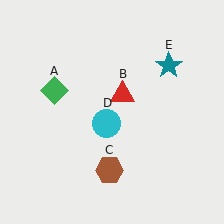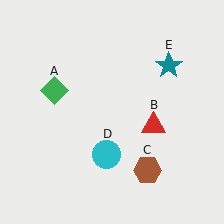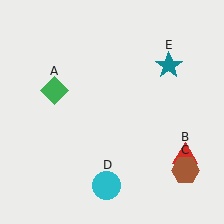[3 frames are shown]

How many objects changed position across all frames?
3 objects changed position: red triangle (object B), brown hexagon (object C), cyan circle (object D).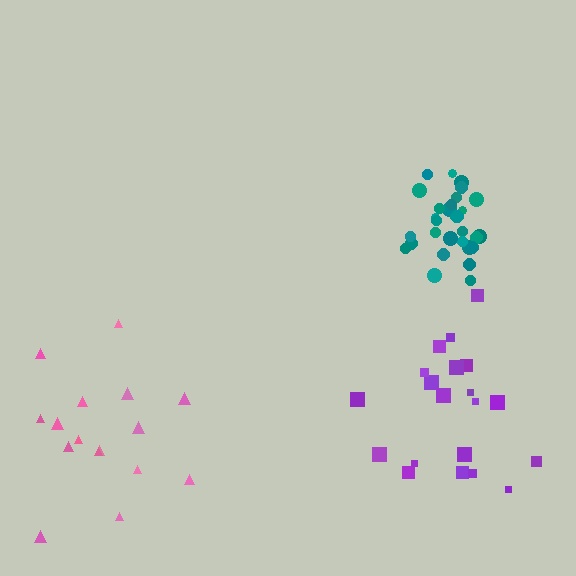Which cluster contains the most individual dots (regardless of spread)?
Teal (30).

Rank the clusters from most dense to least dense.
teal, purple, pink.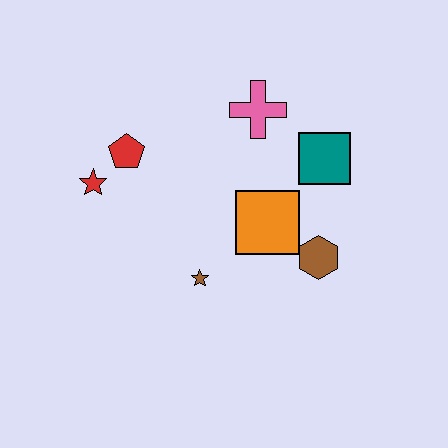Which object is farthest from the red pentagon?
The brown hexagon is farthest from the red pentagon.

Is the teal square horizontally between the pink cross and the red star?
No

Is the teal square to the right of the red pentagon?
Yes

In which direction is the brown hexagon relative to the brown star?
The brown hexagon is to the right of the brown star.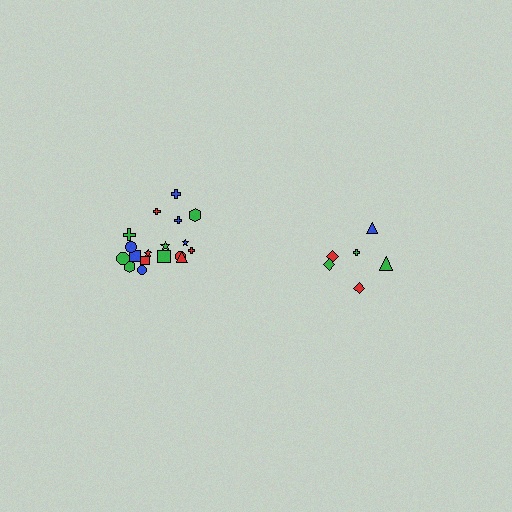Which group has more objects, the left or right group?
The left group.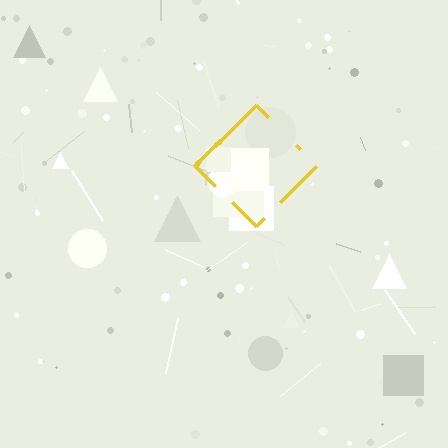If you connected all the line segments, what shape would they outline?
They would outline a diamond.